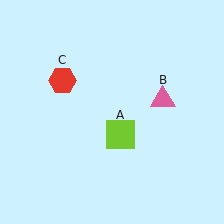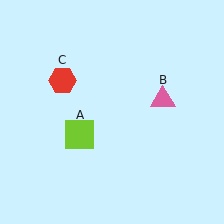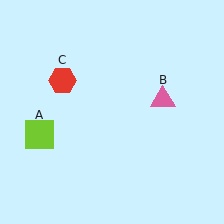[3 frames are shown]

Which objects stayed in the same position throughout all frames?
Pink triangle (object B) and red hexagon (object C) remained stationary.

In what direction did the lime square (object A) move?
The lime square (object A) moved left.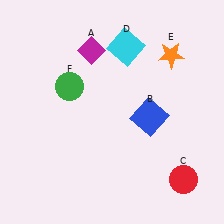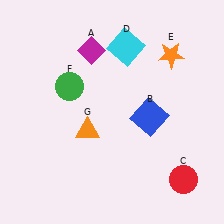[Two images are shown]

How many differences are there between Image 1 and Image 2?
There is 1 difference between the two images.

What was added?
An orange triangle (G) was added in Image 2.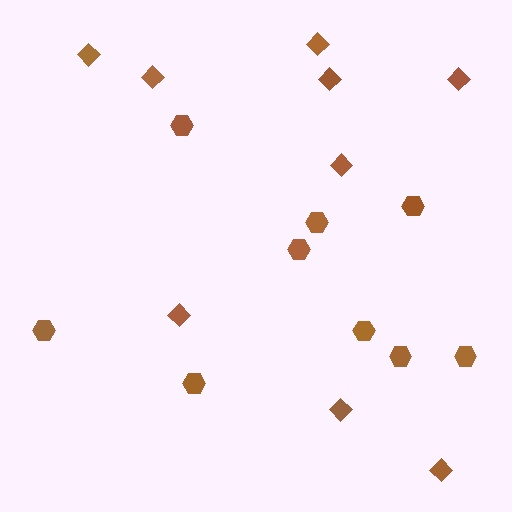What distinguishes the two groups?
There are 2 groups: one group of diamonds (9) and one group of hexagons (9).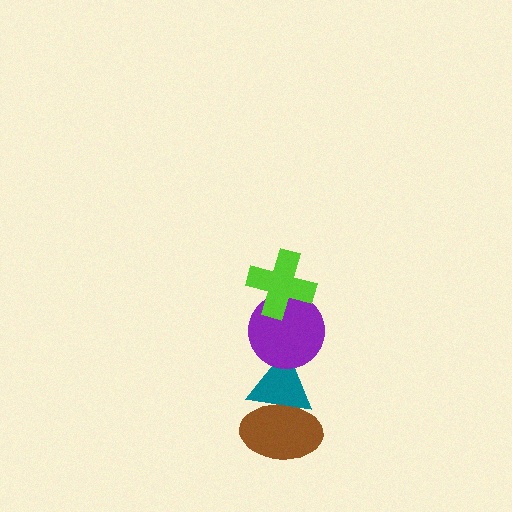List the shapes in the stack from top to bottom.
From top to bottom: the lime cross, the purple circle, the teal triangle, the brown ellipse.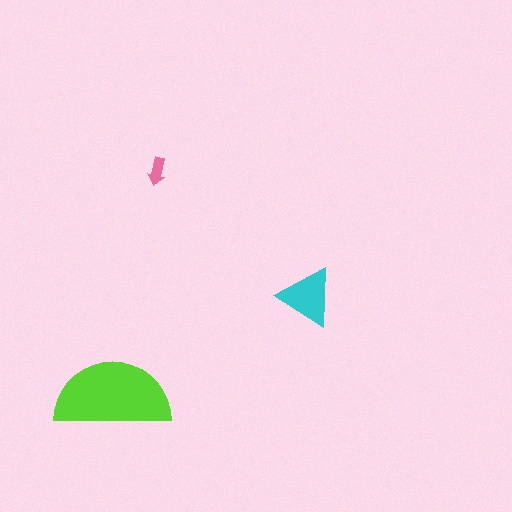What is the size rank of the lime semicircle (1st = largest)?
1st.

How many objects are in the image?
There are 3 objects in the image.